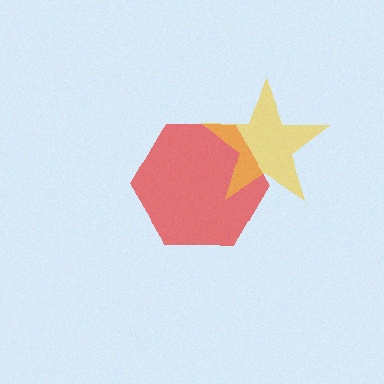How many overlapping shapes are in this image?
There are 2 overlapping shapes in the image.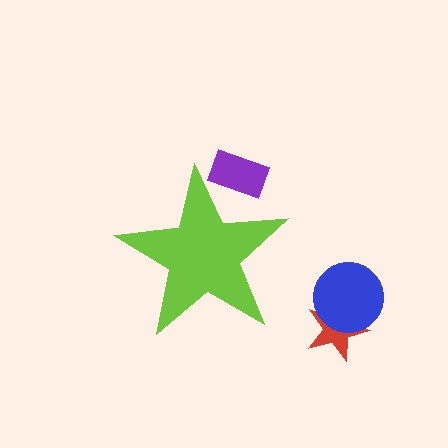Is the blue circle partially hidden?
No, the blue circle is fully visible.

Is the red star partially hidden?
No, the red star is fully visible.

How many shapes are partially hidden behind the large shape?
1 shape is partially hidden.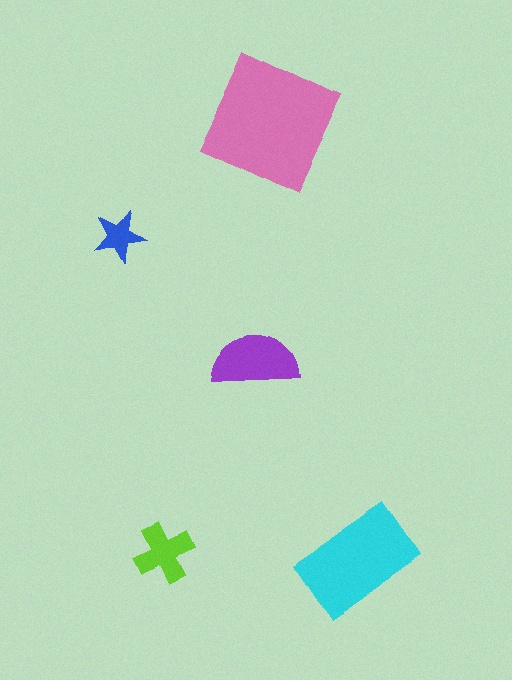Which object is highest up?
The pink square is topmost.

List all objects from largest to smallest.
The pink square, the cyan rectangle, the purple semicircle, the lime cross, the blue star.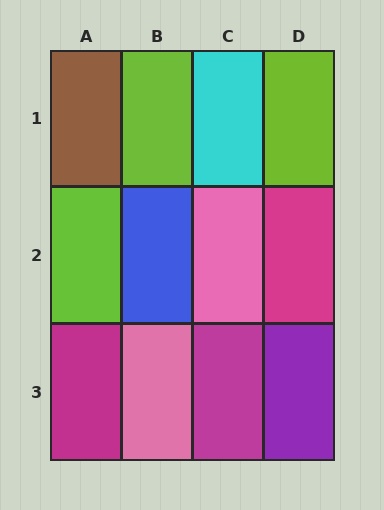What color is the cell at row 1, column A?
Brown.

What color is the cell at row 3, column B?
Pink.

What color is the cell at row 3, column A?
Magenta.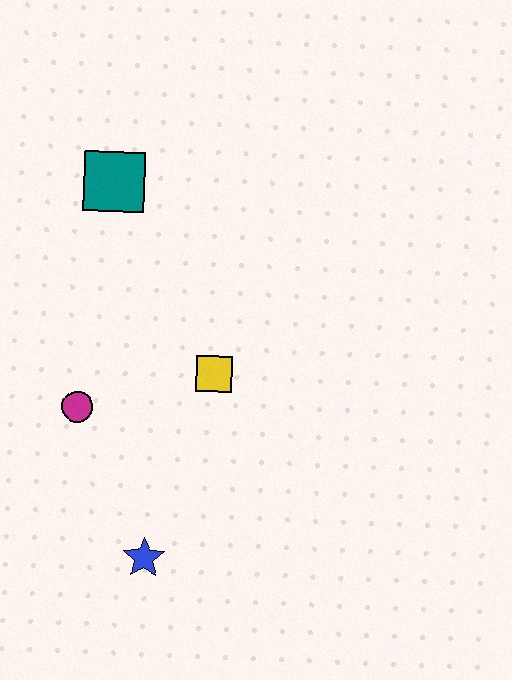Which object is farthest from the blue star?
The teal square is farthest from the blue star.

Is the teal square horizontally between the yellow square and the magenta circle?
Yes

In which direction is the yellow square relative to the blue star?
The yellow square is above the blue star.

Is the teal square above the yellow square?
Yes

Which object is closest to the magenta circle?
The yellow square is closest to the magenta circle.